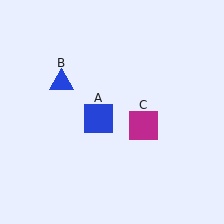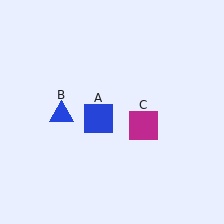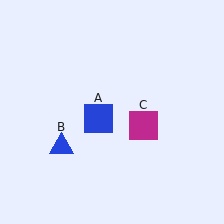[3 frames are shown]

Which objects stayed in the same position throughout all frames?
Blue square (object A) and magenta square (object C) remained stationary.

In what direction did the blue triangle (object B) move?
The blue triangle (object B) moved down.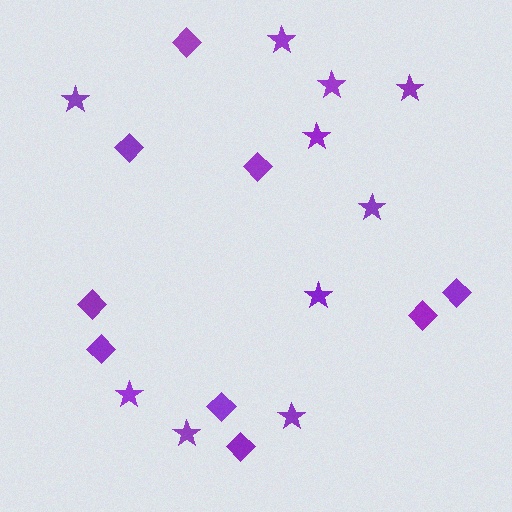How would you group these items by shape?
There are 2 groups: one group of stars (10) and one group of diamonds (9).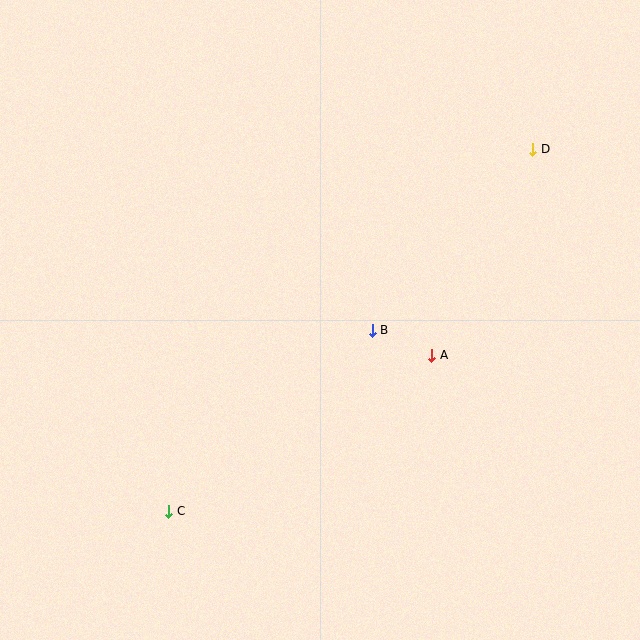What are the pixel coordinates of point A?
Point A is at (432, 355).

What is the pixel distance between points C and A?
The distance between C and A is 306 pixels.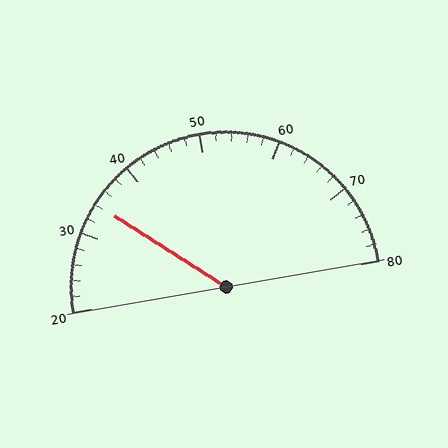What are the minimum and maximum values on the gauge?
The gauge ranges from 20 to 80.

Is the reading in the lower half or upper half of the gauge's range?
The reading is in the lower half of the range (20 to 80).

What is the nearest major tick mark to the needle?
The nearest major tick mark is 30.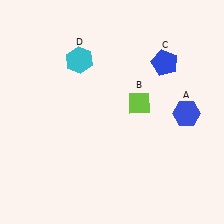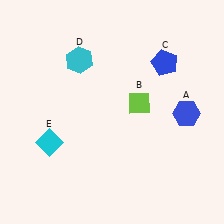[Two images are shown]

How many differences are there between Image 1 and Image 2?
There is 1 difference between the two images.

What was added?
A cyan diamond (E) was added in Image 2.